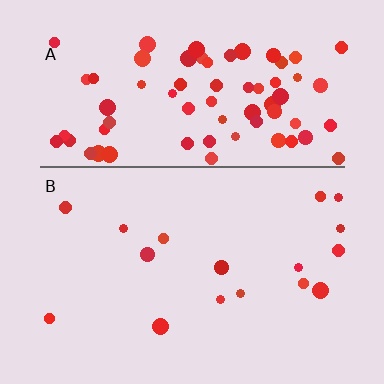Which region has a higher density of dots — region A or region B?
A (the top).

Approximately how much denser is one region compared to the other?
Approximately 4.6× — region A over region B.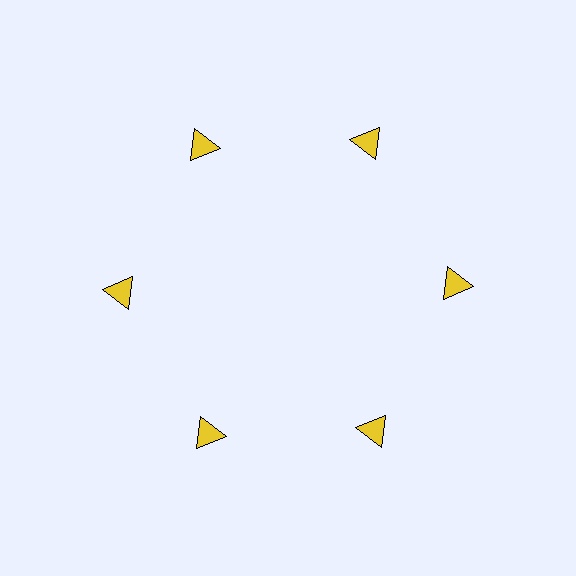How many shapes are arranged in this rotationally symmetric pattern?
There are 6 shapes, arranged in 6 groups of 1.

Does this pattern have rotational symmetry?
Yes, this pattern has 6-fold rotational symmetry. It looks the same after rotating 60 degrees around the center.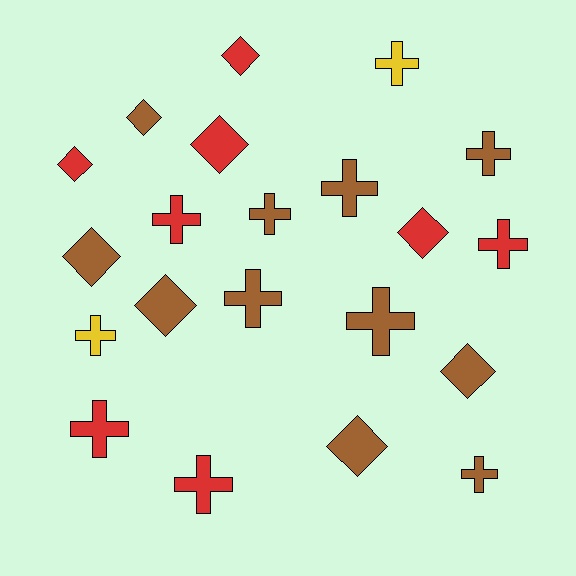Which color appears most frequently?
Brown, with 11 objects.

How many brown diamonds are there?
There are 5 brown diamonds.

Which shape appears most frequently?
Cross, with 12 objects.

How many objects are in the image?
There are 21 objects.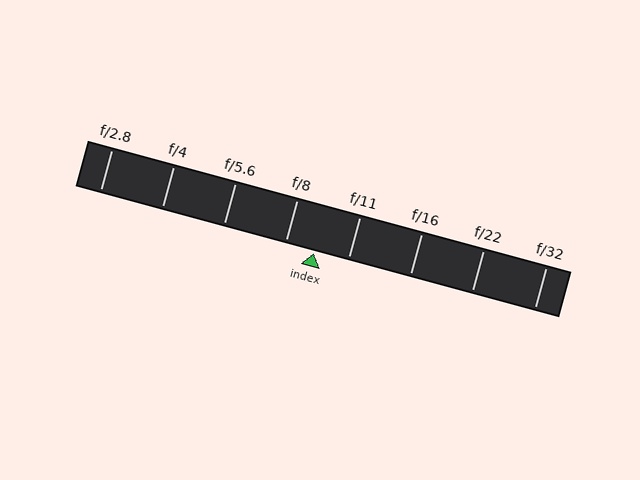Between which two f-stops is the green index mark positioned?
The index mark is between f/8 and f/11.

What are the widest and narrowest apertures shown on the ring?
The widest aperture shown is f/2.8 and the narrowest is f/32.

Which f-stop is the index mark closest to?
The index mark is closest to f/8.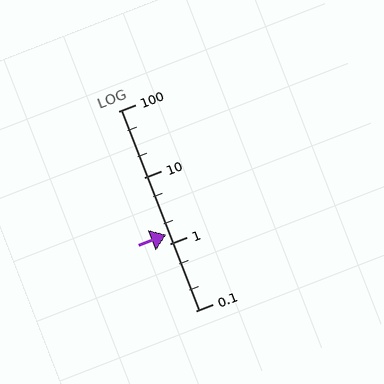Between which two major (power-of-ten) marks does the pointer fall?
The pointer is between 1 and 10.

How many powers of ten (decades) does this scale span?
The scale spans 3 decades, from 0.1 to 100.